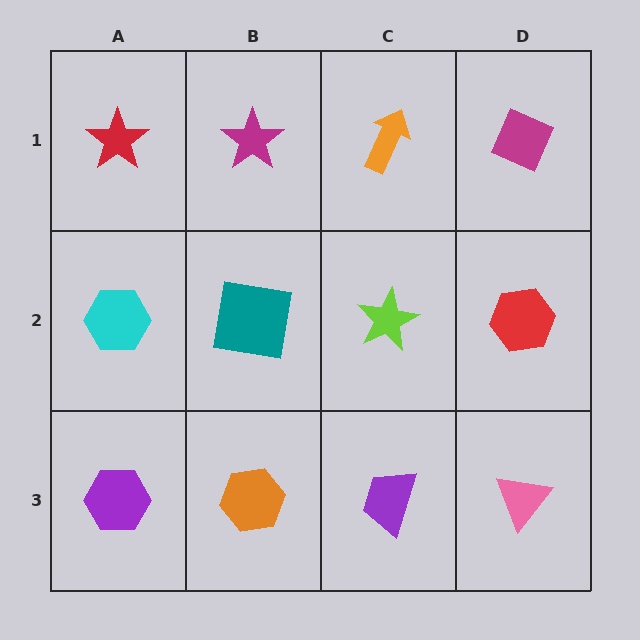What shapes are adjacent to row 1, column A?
A cyan hexagon (row 2, column A), a magenta star (row 1, column B).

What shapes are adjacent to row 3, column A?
A cyan hexagon (row 2, column A), an orange hexagon (row 3, column B).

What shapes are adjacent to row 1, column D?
A red hexagon (row 2, column D), an orange arrow (row 1, column C).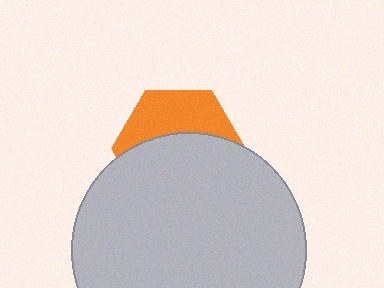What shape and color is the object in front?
The object in front is a light gray circle.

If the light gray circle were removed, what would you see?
You would see the complete orange hexagon.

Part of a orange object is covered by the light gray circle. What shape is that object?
It is a hexagon.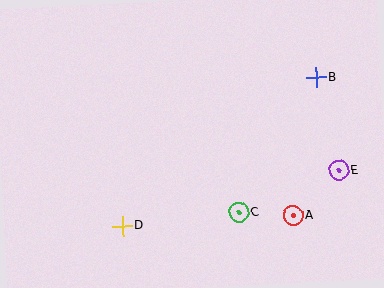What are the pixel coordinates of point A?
Point A is at (293, 216).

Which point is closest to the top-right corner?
Point B is closest to the top-right corner.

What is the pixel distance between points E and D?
The distance between E and D is 223 pixels.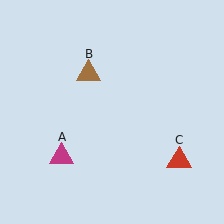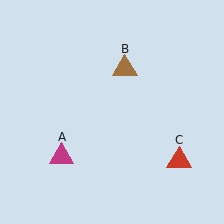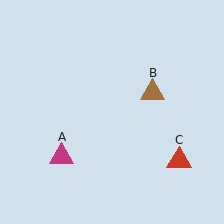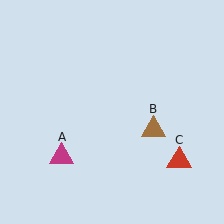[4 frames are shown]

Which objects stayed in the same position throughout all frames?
Magenta triangle (object A) and red triangle (object C) remained stationary.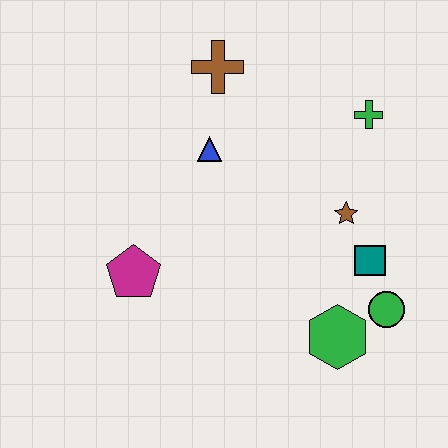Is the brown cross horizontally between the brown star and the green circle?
No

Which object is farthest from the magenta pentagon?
The green cross is farthest from the magenta pentagon.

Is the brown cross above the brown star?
Yes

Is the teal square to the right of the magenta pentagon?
Yes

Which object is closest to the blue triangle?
The brown cross is closest to the blue triangle.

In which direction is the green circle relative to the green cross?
The green circle is below the green cross.